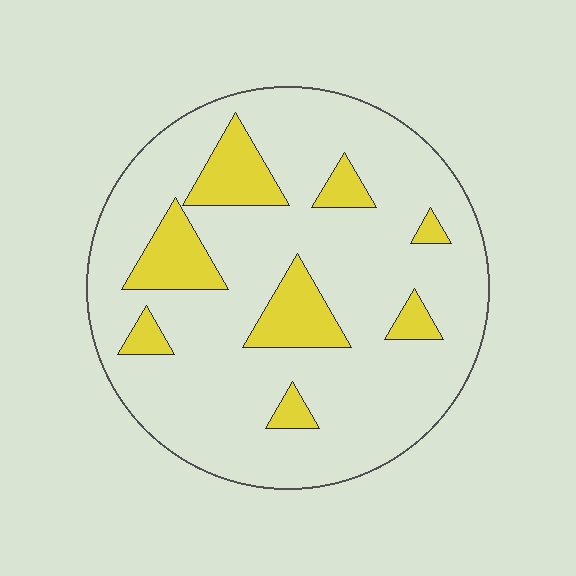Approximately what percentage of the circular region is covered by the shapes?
Approximately 20%.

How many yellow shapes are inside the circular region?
8.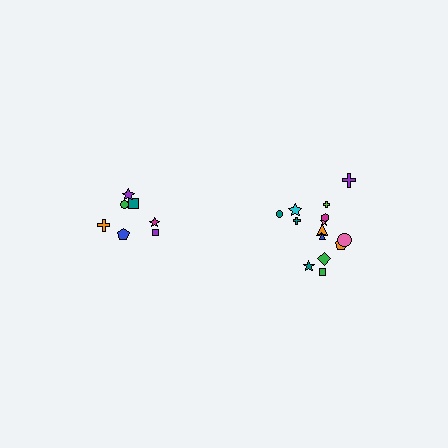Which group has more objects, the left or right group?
The right group.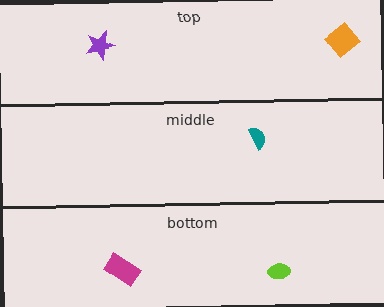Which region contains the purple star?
The top region.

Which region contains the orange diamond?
The top region.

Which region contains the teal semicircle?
The middle region.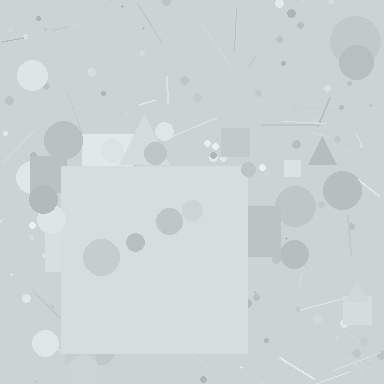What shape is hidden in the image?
A square is hidden in the image.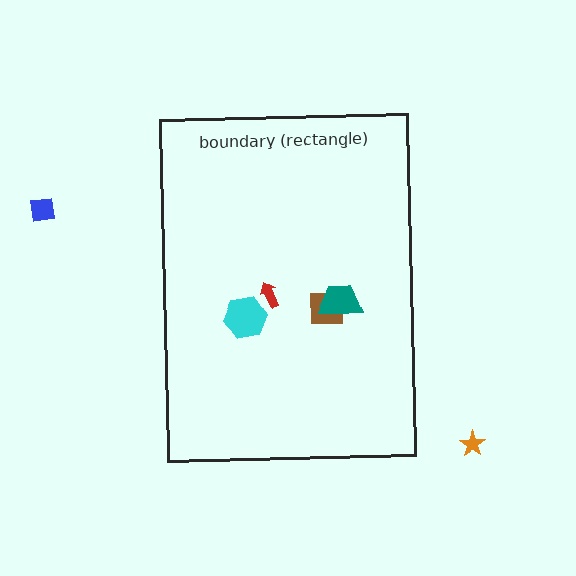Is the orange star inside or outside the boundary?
Outside.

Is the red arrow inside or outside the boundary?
Inside.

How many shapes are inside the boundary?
4 inside, 2 outside.